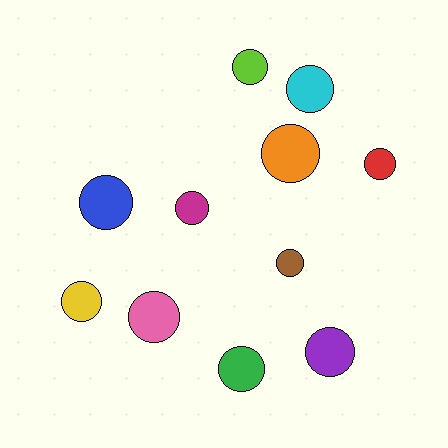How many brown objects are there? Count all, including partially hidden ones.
There is 1 brown object.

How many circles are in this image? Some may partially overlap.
There are 11 circles.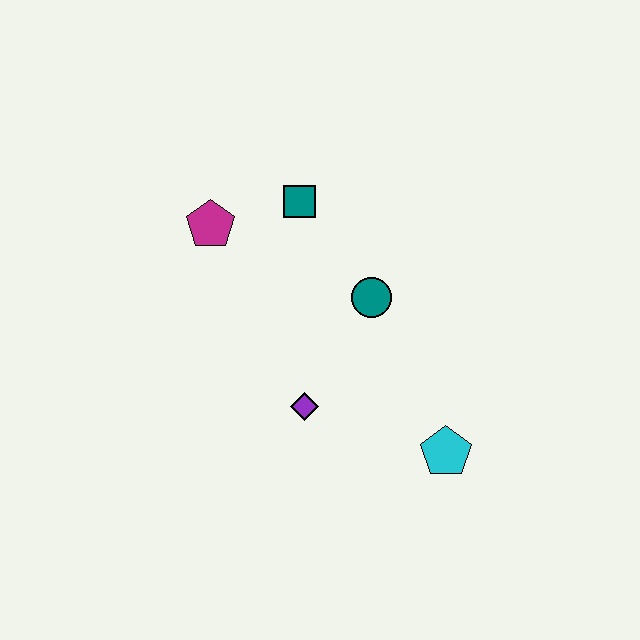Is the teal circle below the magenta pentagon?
Yes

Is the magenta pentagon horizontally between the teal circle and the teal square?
No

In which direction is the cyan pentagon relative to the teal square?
The cyan pentagon is below the teal square.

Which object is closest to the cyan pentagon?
The purple diamond is closest to the cyan pentagon.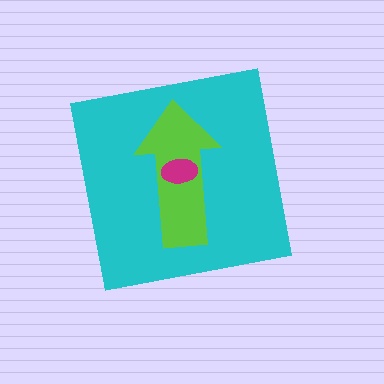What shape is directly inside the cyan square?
The lime arrow.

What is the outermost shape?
The cyan square.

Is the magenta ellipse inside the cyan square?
Yes.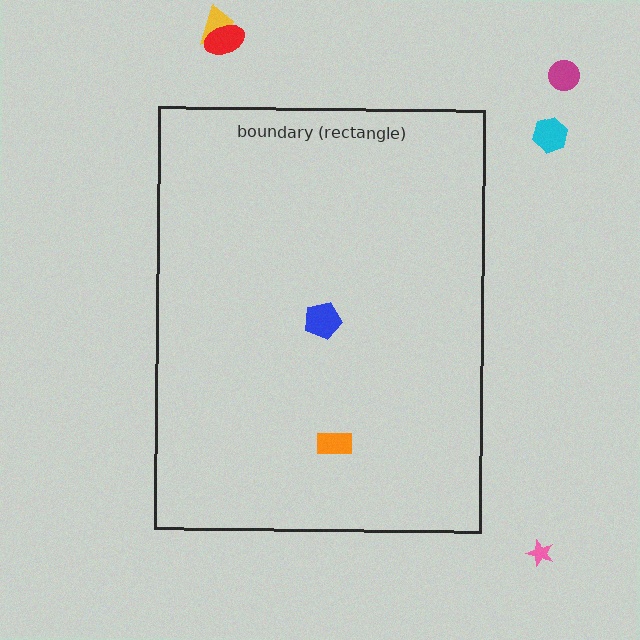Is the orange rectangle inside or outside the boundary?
Inside.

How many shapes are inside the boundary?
2 inside, 5 outside.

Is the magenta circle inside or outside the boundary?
Outside.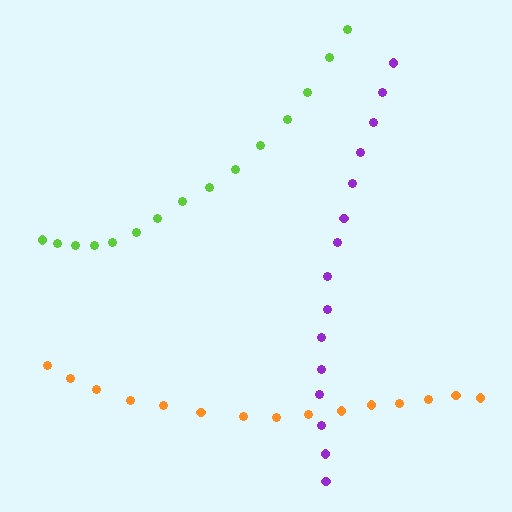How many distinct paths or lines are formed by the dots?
There are 3 distinct paths.